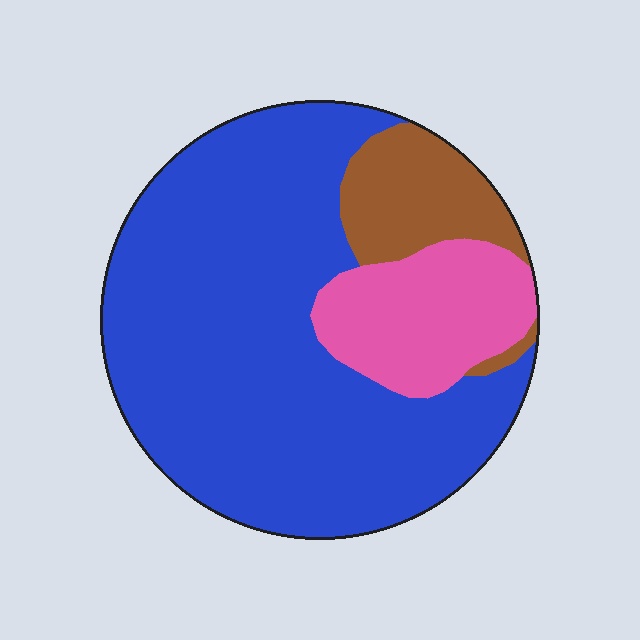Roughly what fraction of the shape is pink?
Pink covers about 15% of the shape.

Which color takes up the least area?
Brown, at roughly 10%.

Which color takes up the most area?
Blue, at roughly 70%.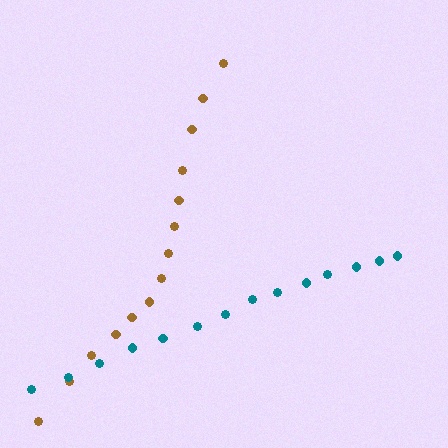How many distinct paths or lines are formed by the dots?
There are 2 distinct paths.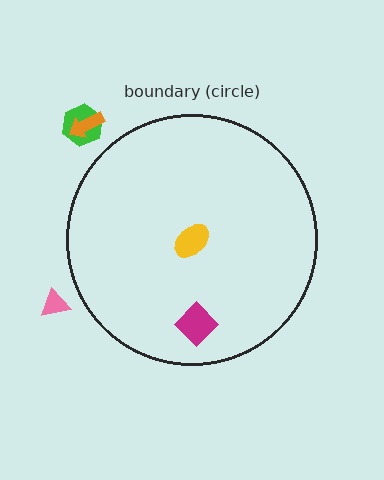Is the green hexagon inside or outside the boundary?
Outside.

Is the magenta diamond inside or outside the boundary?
Inside.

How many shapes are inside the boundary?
2 inside, 3 outside.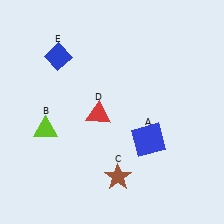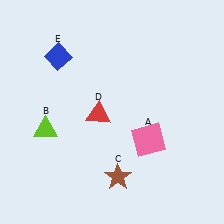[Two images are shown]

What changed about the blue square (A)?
In Image 1, A is blue. In Image 2, it changed to pink.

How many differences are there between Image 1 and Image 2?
There is 1 difference between the two images.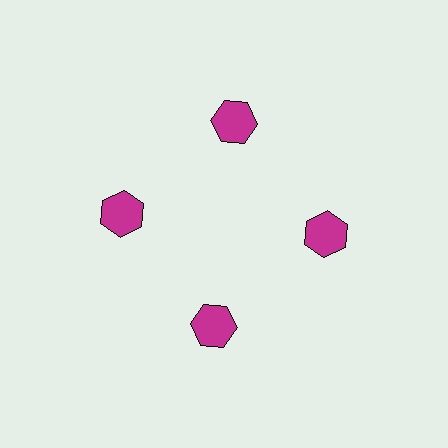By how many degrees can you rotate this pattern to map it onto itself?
The pattern maps onto itself every 90 degrees of rotation.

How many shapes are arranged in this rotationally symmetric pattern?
There are 4 shapes, arranged in 4 groups of 1.